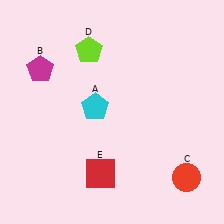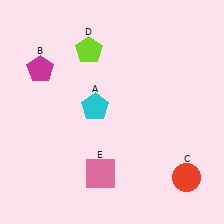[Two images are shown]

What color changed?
The square (E) changed from red in Image 1 to pink in Image 2.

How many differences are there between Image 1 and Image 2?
There is 1 difference between the two images.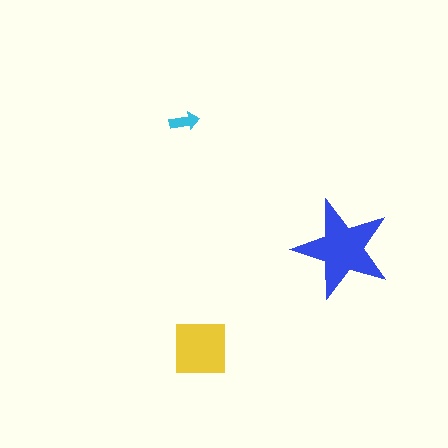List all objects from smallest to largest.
The cyan arrow, the yellow square, the blue star.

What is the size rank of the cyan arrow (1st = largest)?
3rd.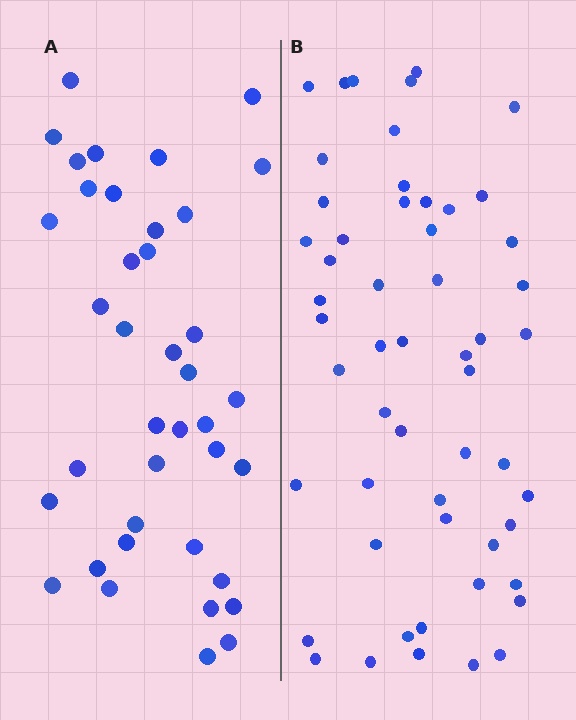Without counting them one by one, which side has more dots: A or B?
Region B (the right region) has more dots.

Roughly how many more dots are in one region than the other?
Region B has approximately 15 more dots than region A.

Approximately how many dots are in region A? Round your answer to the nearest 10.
About 40 dots. (The exact count is 39, which rounds to 40.)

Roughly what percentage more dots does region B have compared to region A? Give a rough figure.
About 40% more.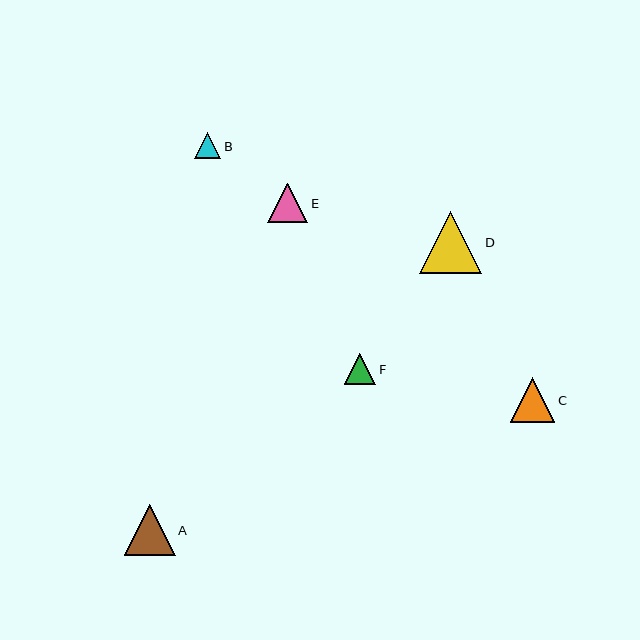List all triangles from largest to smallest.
From largest to smallest: D, A, C, E, F, B.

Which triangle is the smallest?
Triangle B is the smallest with a size of approximately 26 pixels.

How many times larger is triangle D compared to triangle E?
Triangle D is approximately 1.6 times the size of triangle E.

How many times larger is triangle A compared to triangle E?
Triangle A is approximately 1.3 times the size of triangle E.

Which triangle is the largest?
Triangle D is the largest with a size of approximately 62 pixels.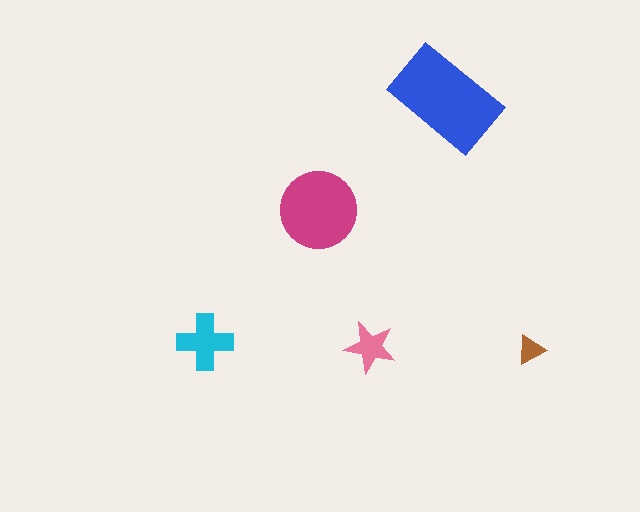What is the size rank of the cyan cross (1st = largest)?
3rd.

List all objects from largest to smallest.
The blue rectangle, the magenta circle, the cyan cross, the pink star, the brown triangle.